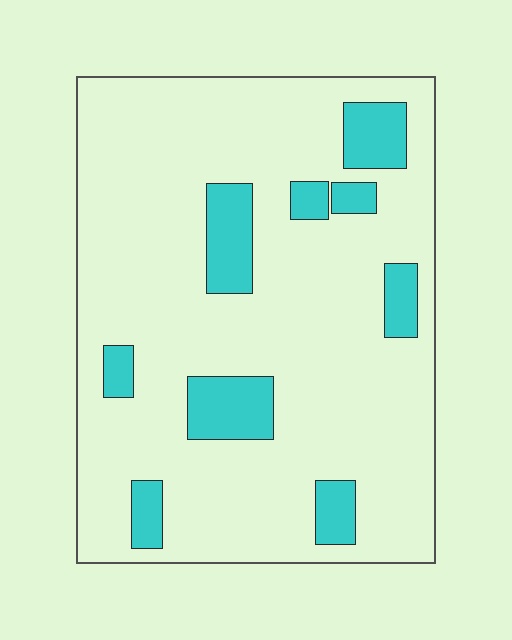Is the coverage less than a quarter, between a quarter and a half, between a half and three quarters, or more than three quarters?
Less than a quarter.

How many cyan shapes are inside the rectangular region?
9.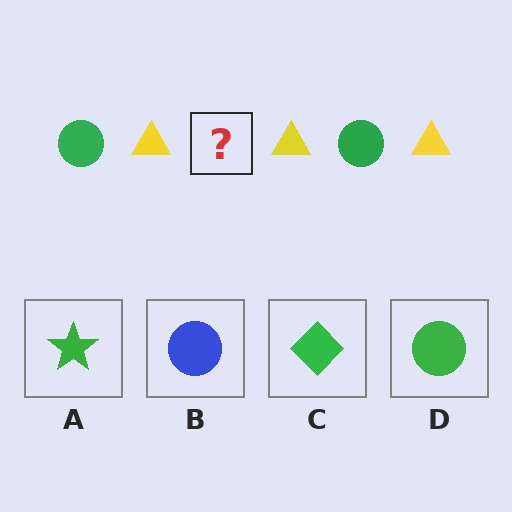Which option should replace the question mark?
Option D.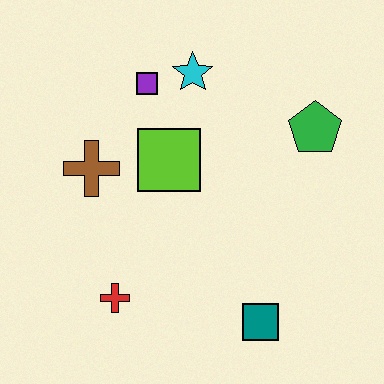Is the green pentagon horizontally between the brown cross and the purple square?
No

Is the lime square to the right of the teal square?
No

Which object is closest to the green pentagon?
The cyan star is closest to the green pentagon.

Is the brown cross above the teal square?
Yes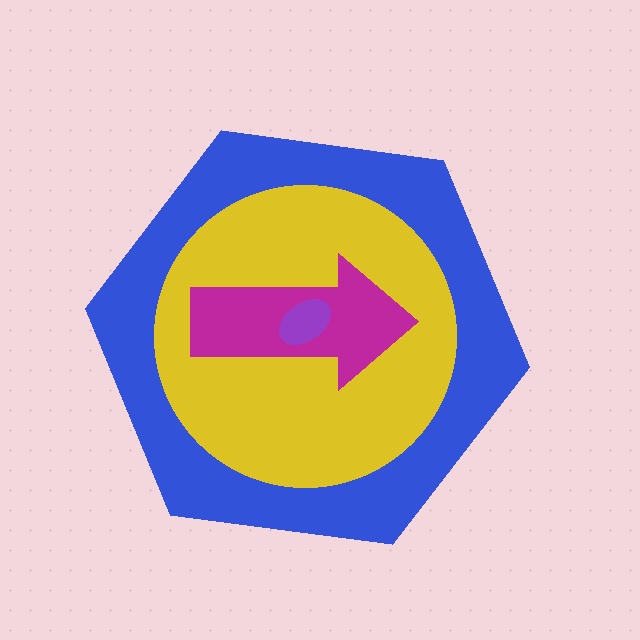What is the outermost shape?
The blue hexagon.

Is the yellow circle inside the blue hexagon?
Yes.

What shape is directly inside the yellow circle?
The magenta arrow.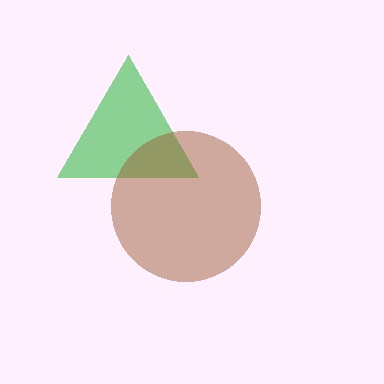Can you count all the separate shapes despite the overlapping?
Yes, there are 2 separate shapes.